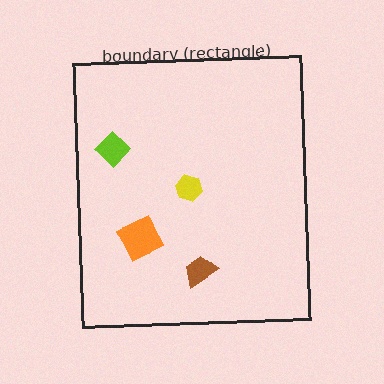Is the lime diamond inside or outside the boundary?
Inside.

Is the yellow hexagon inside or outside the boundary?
Inside.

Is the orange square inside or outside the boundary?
Inside.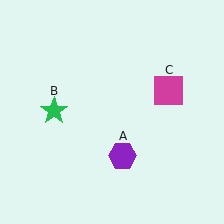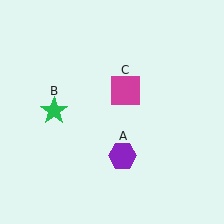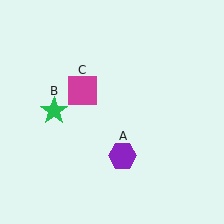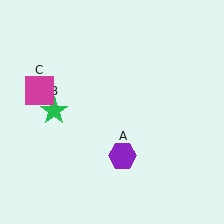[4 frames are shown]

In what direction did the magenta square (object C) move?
The magenta square (object C) moved left.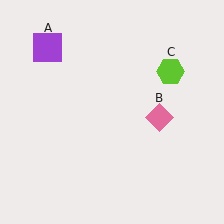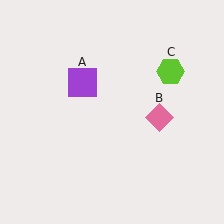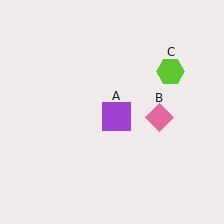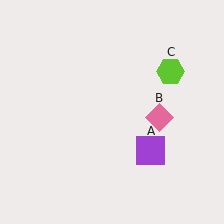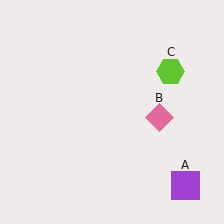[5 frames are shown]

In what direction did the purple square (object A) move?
The purple square (object A) moved down and to the right.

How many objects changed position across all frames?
1 object changed position: purple square (object A).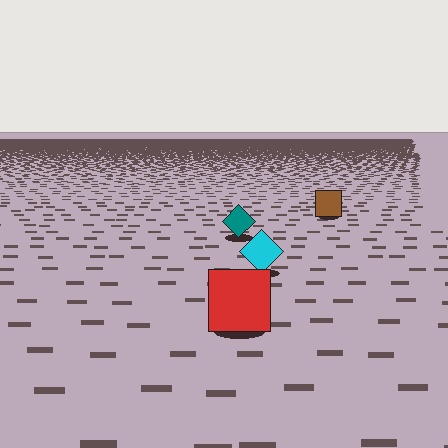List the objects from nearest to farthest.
From nearest to farthest: the red square, the cyan diamond, the teal diamond, the brown square.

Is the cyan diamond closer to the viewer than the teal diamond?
Yes. The cyan diamond is closer — you can tell from the texture gradient: the ground texture is coarser near it.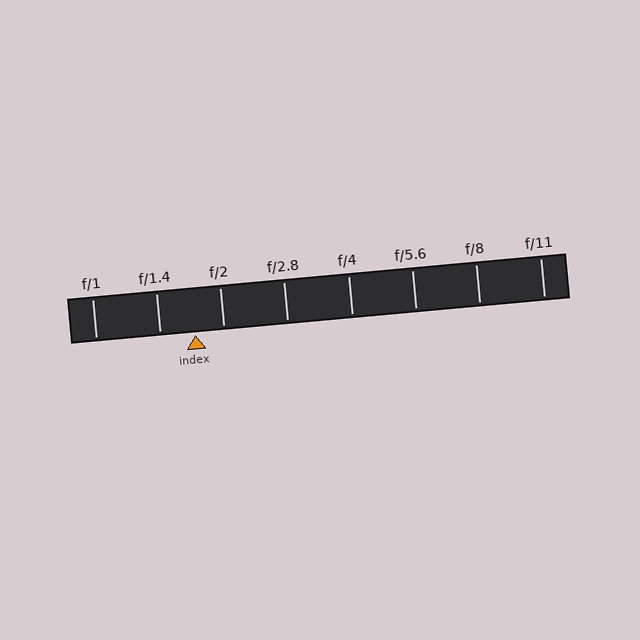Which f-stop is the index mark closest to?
The index mark is closest to f/2.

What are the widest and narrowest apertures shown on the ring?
The widest aperture shown is f/1 and the narrowest is f/11.